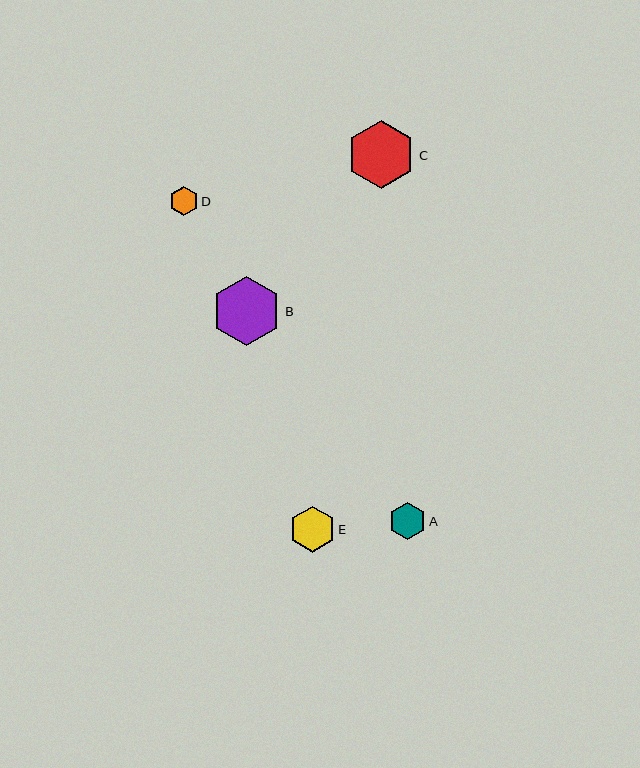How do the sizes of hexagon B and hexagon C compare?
Hexagon B and hexagon C are approximately the same size.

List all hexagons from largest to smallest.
From largest to smallest: B, C, E, A, D.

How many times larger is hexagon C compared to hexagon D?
Hexagon C is approximately 2.3 times the size of hexagon D.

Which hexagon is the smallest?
Hexagon D is the smallest with a size of approximately 29 pixels.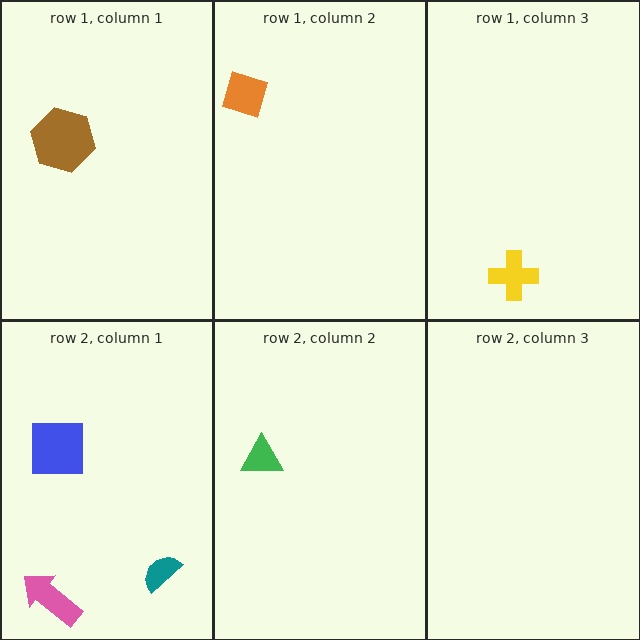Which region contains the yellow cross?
The row 1, column 3 region.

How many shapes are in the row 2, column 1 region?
3.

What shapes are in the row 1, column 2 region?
The orange diamond.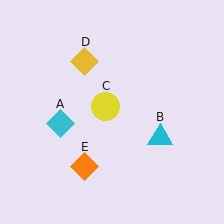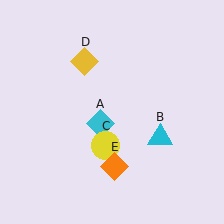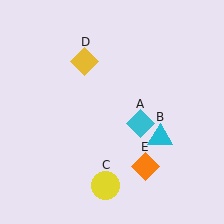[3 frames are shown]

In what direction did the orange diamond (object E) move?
The orange diamond (object E) moved right.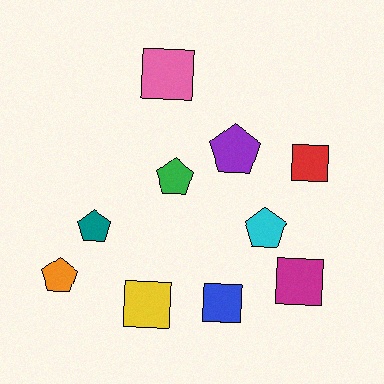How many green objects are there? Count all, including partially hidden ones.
There is 1 green object.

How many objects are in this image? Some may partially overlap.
There are 10 objects.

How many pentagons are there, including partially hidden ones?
There are 5 pentagons.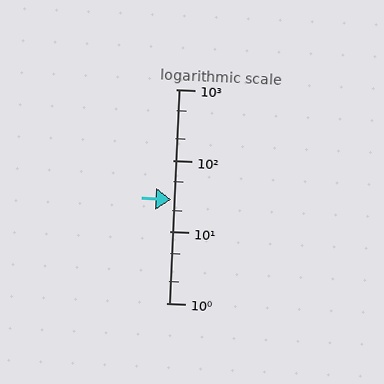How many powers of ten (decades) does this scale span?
The scale spans 3 decades, from 1 to 1000.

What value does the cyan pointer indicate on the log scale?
The pointer indicates approximately 28.